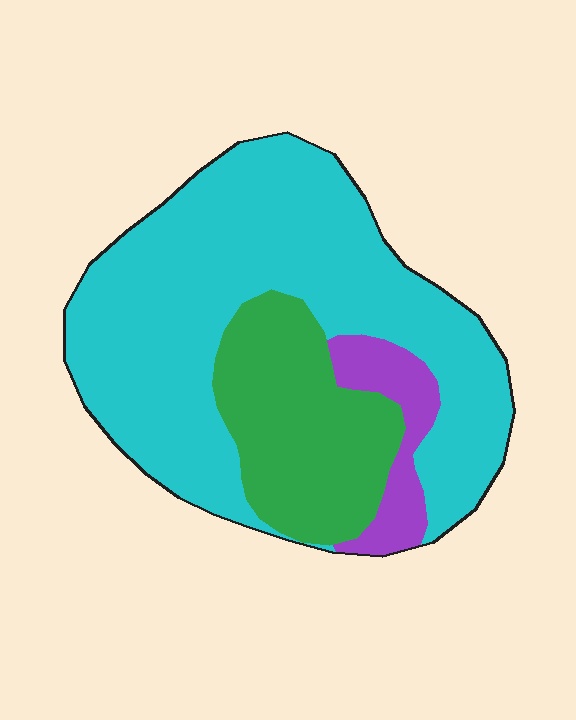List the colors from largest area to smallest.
From largest to smallest: cyan, green, purple.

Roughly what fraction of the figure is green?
Green covers about 25% of the figure.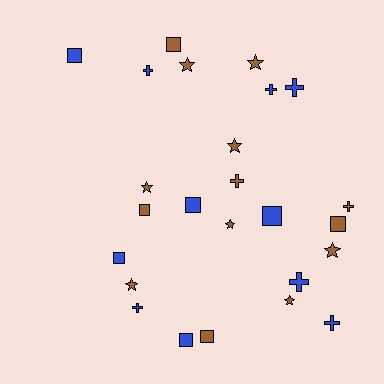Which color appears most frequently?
Brown, with 14 objects.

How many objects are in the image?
There are 25 objects.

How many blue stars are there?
There are no blue stars.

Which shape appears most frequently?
Square, with 9 objects.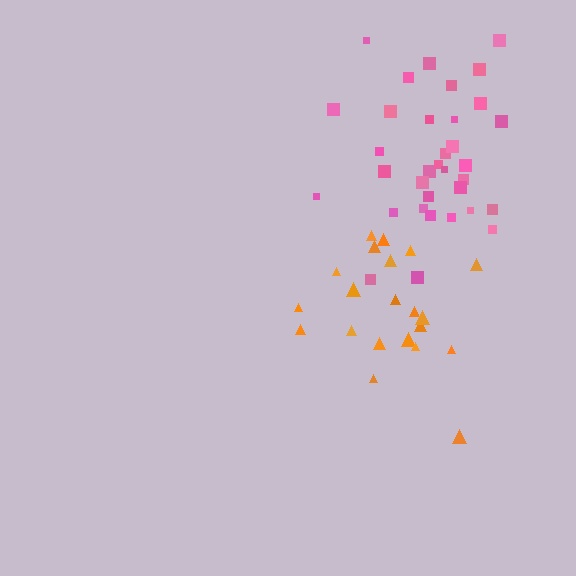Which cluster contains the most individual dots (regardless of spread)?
Pink (34).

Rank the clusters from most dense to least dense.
pink, orange.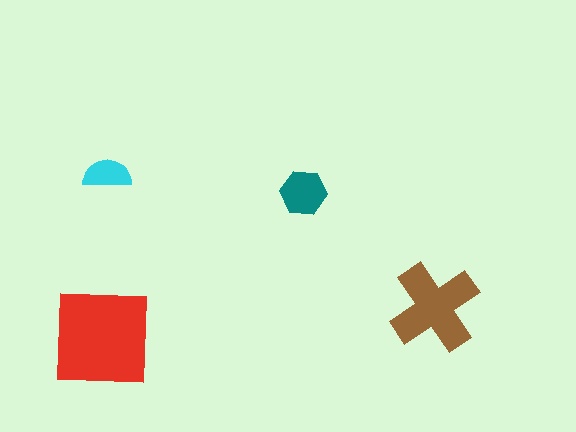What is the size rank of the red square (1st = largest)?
1st.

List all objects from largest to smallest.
The red square, the brown cross, the teal hexagon, the cyan semicircle.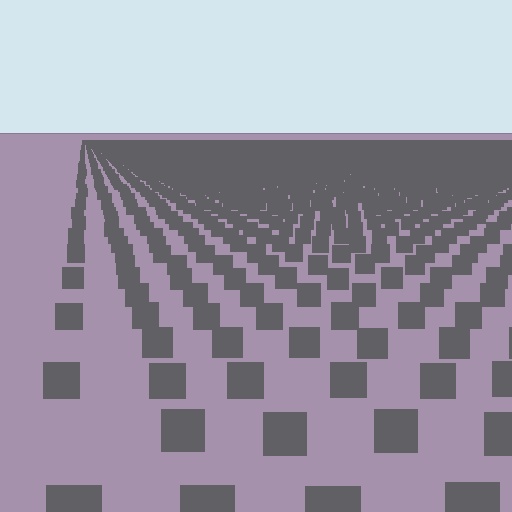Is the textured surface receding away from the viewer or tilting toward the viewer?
The surface is receding away from the viewer. Texture elements get smaller and denser toward the top.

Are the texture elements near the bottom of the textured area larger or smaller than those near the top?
Larger. Near the bottom, elements are closer to the viewer and appear at a bigger on-screen size.